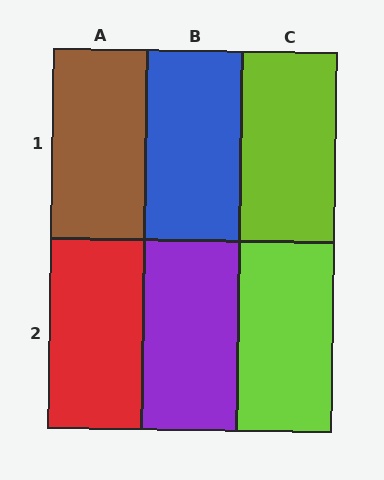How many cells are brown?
1 cell is brown.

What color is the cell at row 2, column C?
Lime.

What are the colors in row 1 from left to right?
Brown, blue, lime.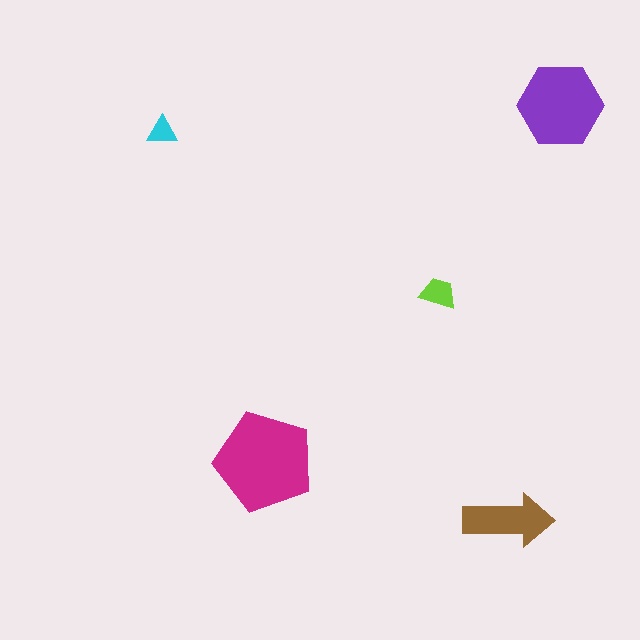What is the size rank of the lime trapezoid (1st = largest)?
4th.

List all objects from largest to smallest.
The magenta pentagon, the purple hexagon, the brown arrow, the lime trapezoid, the cyan triangle.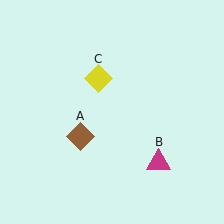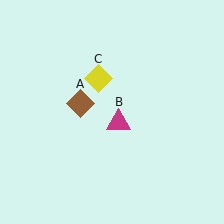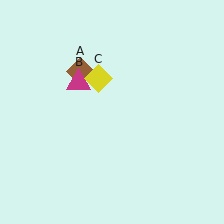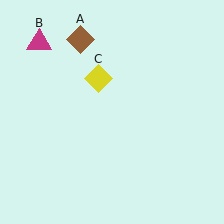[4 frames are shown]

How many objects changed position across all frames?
2 objects changed position: brown diamond (object A), magenta triangle (object B).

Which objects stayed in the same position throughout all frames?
Yellow diamond (object C) remained stationary.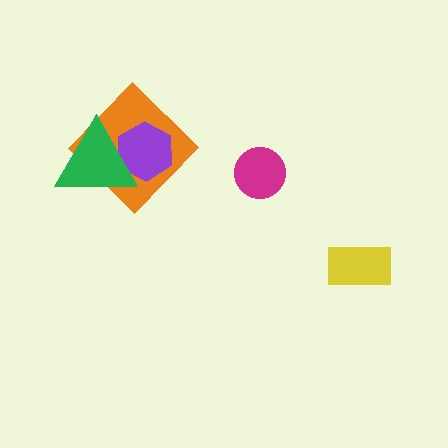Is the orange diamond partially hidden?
Yes, it is partially covered by another shape.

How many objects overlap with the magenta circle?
0 objects overlap with the magenta circle.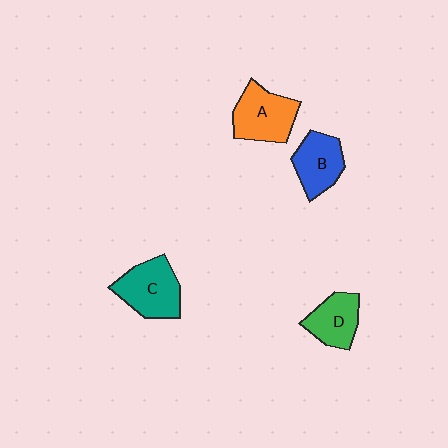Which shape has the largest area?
Shape C (teal).